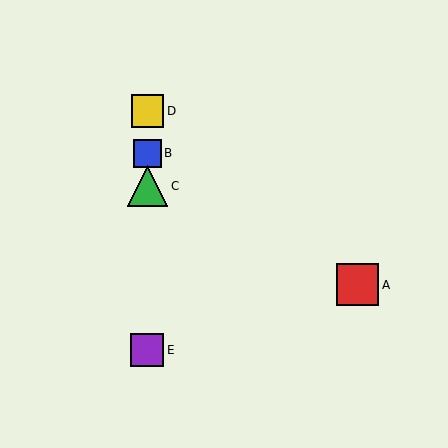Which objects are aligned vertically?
Objects B, C, D, E are aligned vertically.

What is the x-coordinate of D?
Object D is at x≈147.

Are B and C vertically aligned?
Yes, both are at x≈147.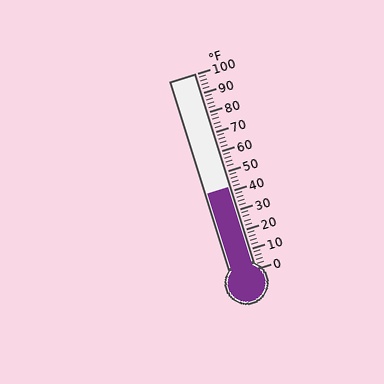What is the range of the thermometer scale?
The thermometer scale ranges from 0°F to 100°F.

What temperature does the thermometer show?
The thermometer shows approximately 42°F.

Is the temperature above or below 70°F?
The temperature is below 70°F.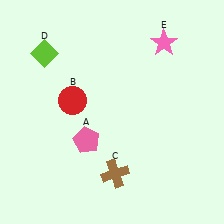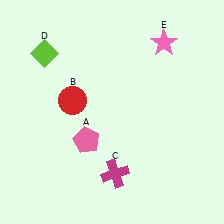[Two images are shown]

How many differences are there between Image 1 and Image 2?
There is 1 difference between the two images.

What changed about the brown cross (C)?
In Image 1, C is brown. In Image 2, it changed to magenta.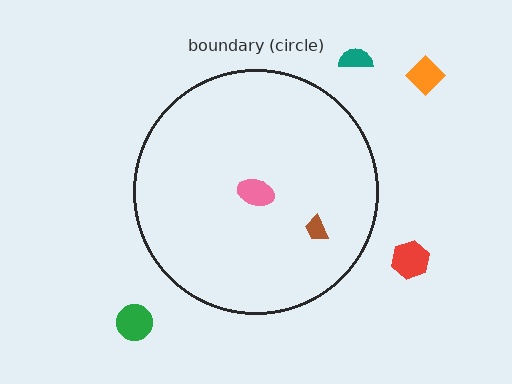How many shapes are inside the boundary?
2 inside, 4 outside.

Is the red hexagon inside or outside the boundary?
Outside.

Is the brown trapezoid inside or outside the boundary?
Inside.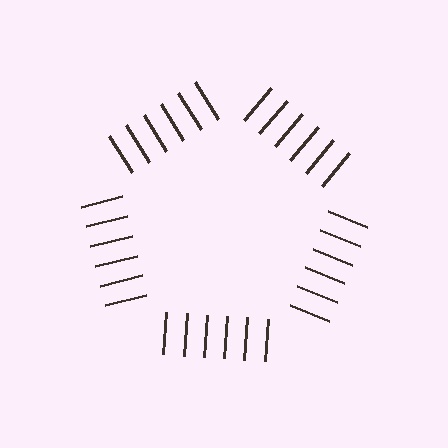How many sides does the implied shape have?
5 sides — the line-ends trace a pentagon.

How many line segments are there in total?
30 — 6 along each of the 5 edges.